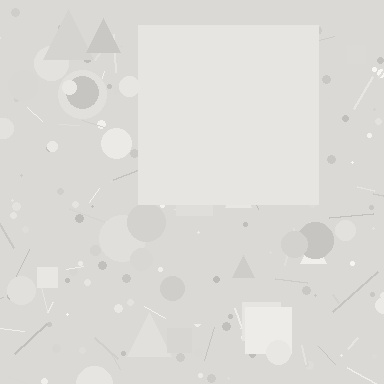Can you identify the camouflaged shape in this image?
The camouflaged shape is a square.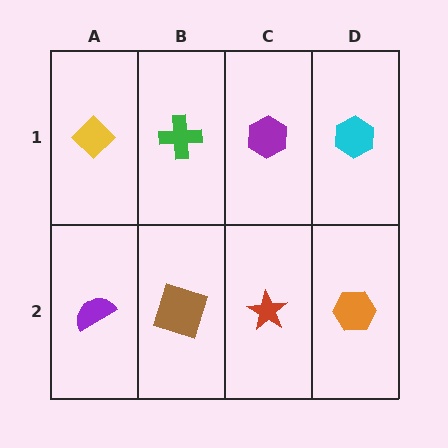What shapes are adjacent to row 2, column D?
A cyan hexagon (row 1, column D), a red star (row 2, column C).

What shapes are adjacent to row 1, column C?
A red star (row 2, column C), a green cross (row 1, column B), a cyan hexagon (row 1, column D).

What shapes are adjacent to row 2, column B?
A green cross (row 1, column B), a purple semicircle (row 2, column A), a red star (row 2, column C).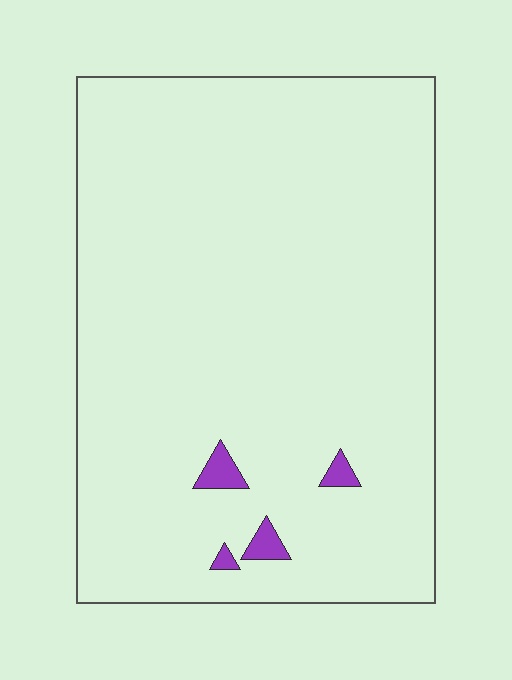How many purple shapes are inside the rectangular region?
4.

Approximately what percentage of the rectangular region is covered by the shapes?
Approximately 0%.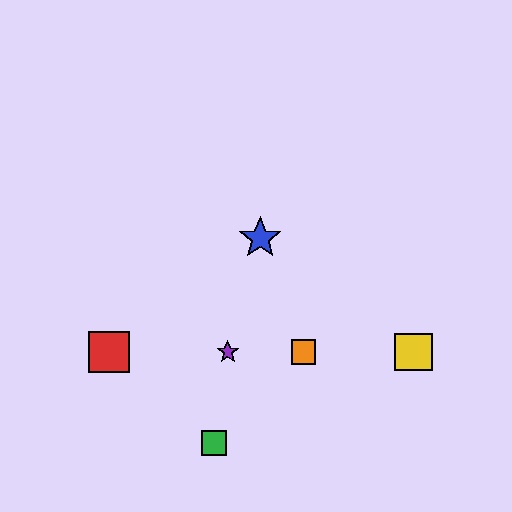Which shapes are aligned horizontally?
The red square, the yellow square, the purple star, the orange square are aligned horizontally.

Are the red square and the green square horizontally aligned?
No, the red square is at y≈352 and the green square is at y≈443.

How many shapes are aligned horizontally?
4 shapes (the red square, the yellow square, the purple star, the orange square) are aligned horizontally.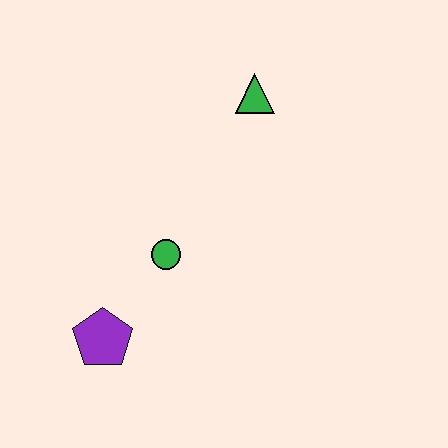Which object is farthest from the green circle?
The green triangle is farthest from the green circle.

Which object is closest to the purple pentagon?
The green circle is closest to the purple pentagon.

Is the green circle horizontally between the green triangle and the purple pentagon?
Yes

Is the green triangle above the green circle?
Yes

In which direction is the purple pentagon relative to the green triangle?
The purple pentagon is below the green triangle.